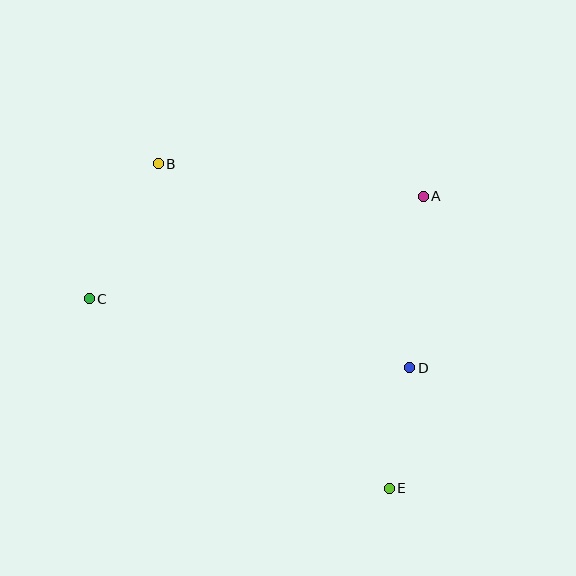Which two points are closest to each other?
Points D and E are closest to each other.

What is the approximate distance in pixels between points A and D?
The distance between A and D is approximately 172 pixels.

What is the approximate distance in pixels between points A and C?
The distance between A and C is approximately 349 pixels.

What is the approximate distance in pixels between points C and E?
The distance between C and E is approximately 355 pixels.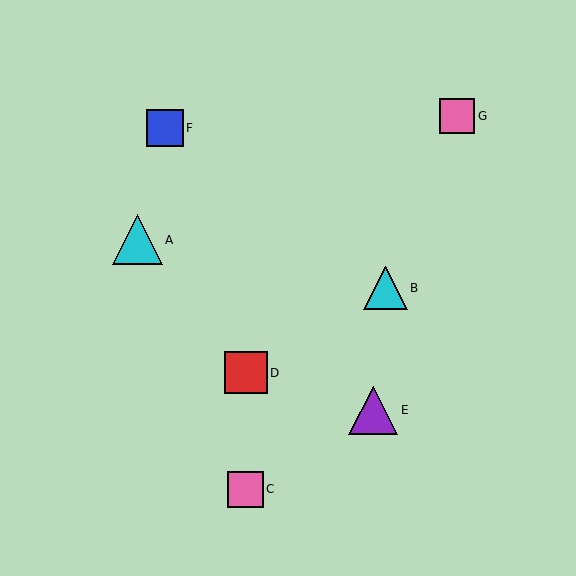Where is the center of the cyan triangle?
The center of the cyan triangle is at (386, 288).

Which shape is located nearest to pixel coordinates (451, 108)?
The pink square (labeled G) at (457, 116) is nearest to that location.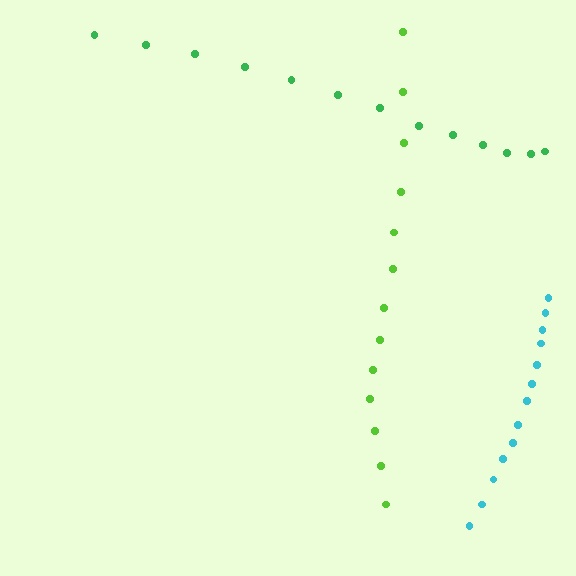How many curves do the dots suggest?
There are 3 distinct paths.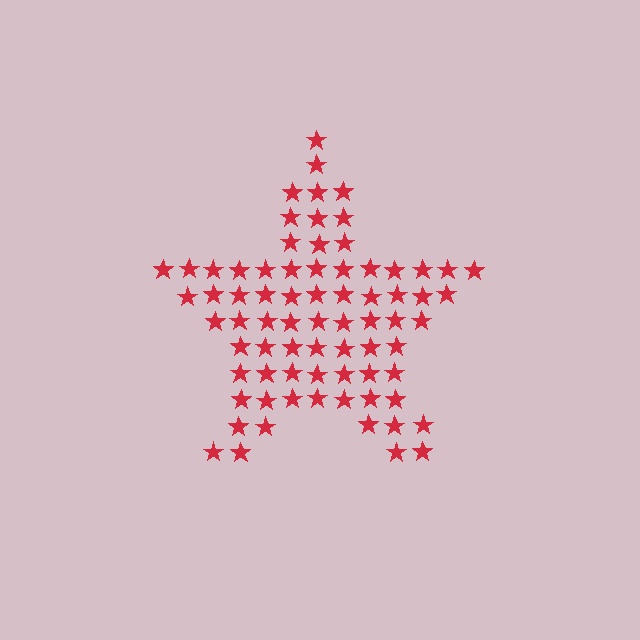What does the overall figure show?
The overall figure shows a star.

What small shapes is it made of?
It is made of small stars.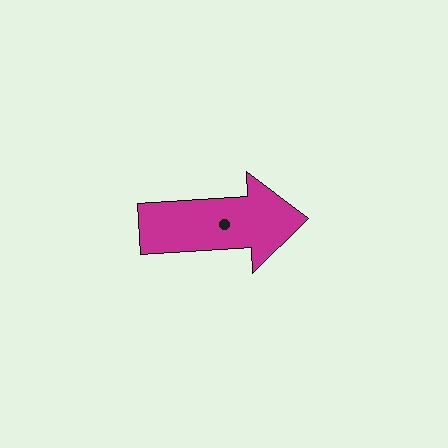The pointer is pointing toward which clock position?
Roughly 3 o'clock.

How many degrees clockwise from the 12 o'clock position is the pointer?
Approximately 87 degrees.